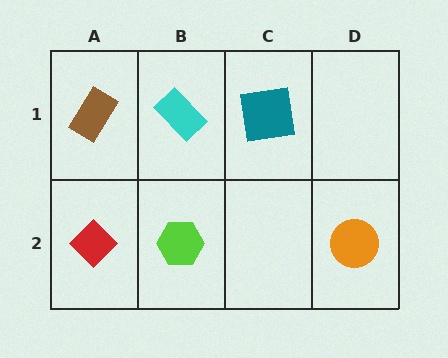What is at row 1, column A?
A brown rectangle.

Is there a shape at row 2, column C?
No, that cell is empty.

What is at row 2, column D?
An orange circle.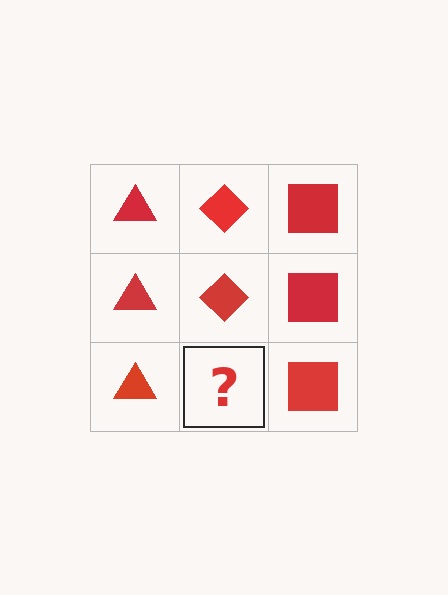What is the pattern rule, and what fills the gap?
The rule is that each column has a consistent shape. The gap should be filled with a red diamond.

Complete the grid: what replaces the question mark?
The question mark should be replaced with a red diamond.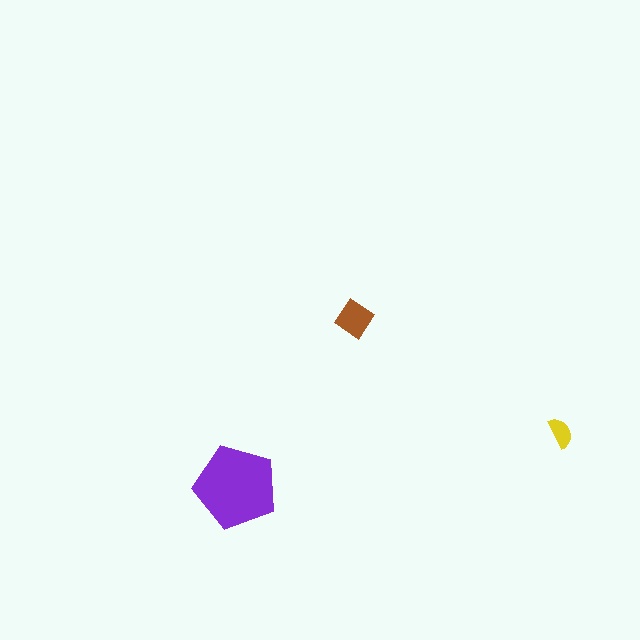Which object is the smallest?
The yellow semicircle.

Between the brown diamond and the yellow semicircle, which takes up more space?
The brown diamond.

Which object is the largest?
The purple pentagon.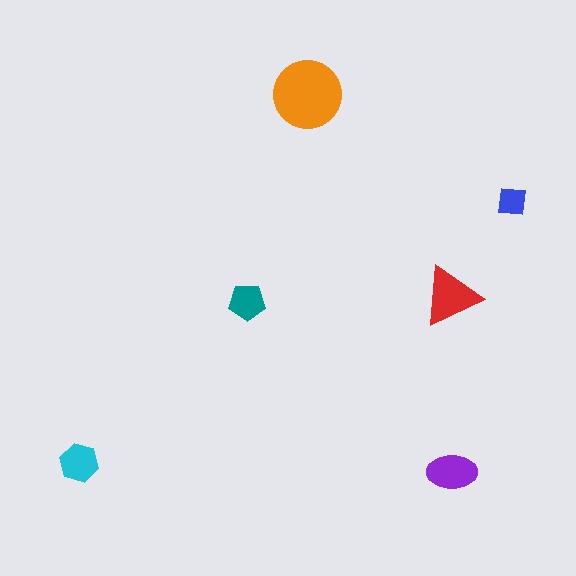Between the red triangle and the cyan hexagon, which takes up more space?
The red triangle.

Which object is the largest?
The orange circle.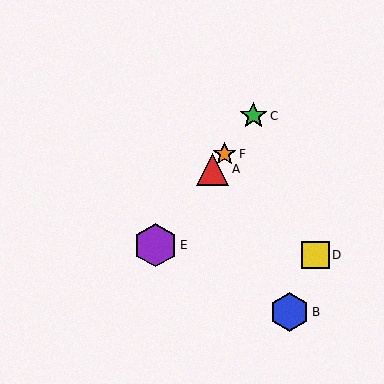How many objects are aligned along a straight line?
4 objects (A, C, E, F) are aligned along a straight line.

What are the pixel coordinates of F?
Object F is at (224, 154).